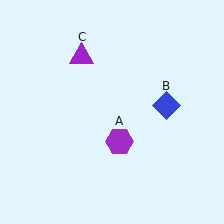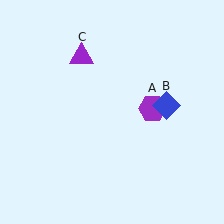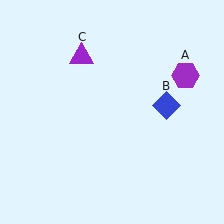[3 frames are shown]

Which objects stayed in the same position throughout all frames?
Blue diamond (object B) and purple triangle (object C) remained stationary.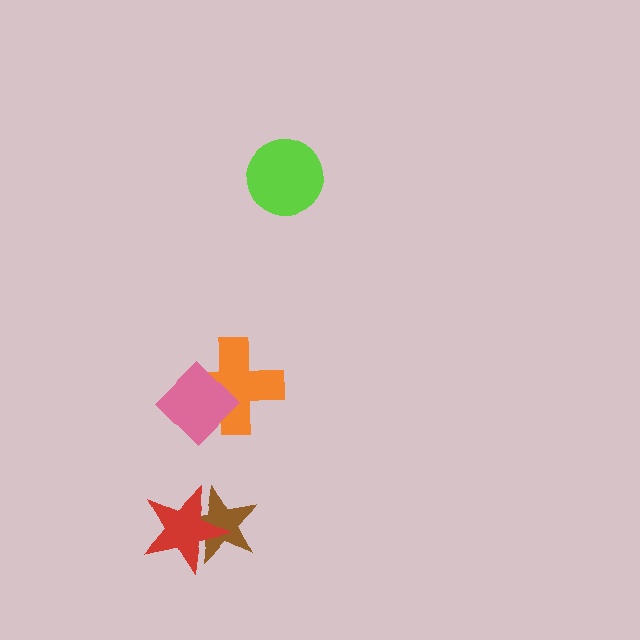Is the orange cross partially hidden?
Yes, it is partially covered by another shape.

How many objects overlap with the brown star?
1 object overlaps with the brown star.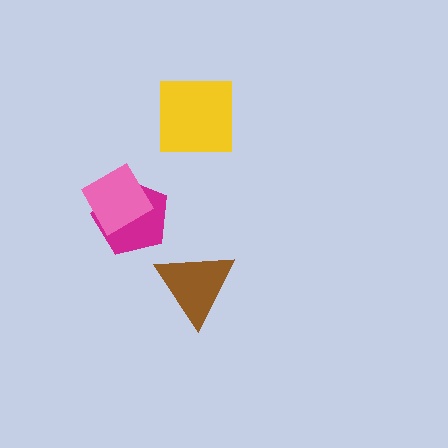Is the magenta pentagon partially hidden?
Yes, it is partially covered by another shape.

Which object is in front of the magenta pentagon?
The pink diamond is in front of the magenta pentagon.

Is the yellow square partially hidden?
No, no other shape covers it.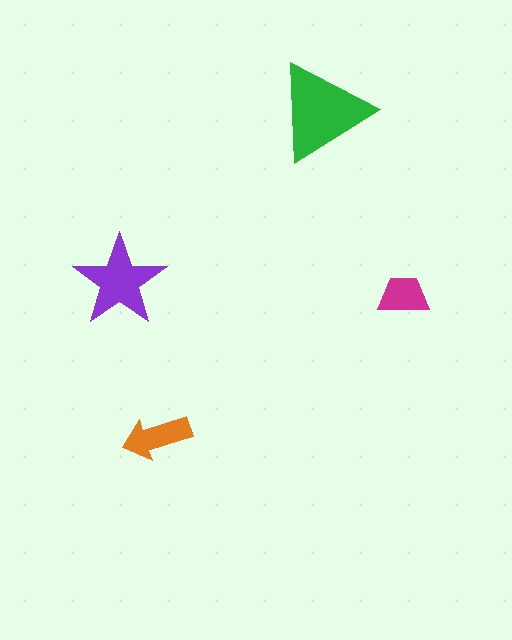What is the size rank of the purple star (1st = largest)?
2nd.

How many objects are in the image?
There are 4 objects in the image.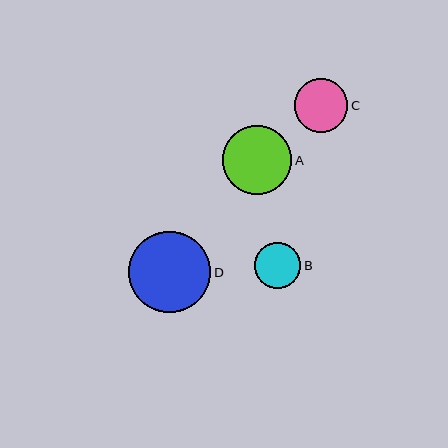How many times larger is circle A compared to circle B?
Circle A is approximately 1.5 times the size of circle B.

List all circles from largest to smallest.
From largest to smallest: D, A, C, B.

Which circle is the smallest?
Circle B is the smallest with a size of approximately 46 pixels.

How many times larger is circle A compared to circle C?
Circle A is approximately 1.3 times the size of circle C.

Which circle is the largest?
Circle D is the largest with a size of approximately 82 pixels.